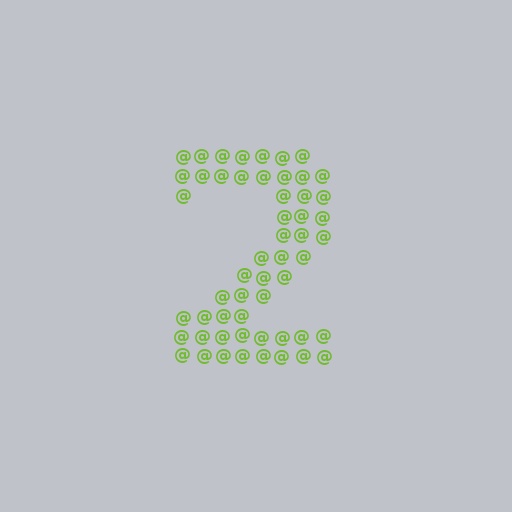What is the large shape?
The large shape is the digit 2.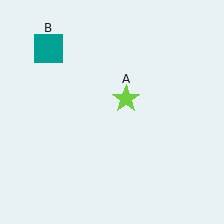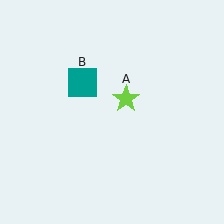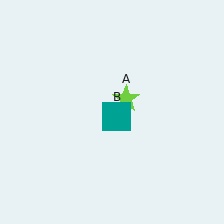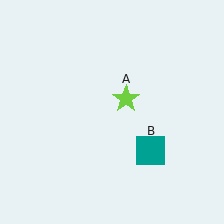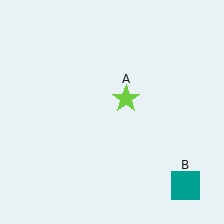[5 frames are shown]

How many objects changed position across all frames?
1 object changed position: teal square (object B).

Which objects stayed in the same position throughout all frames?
Lime star (object A) remained stationary.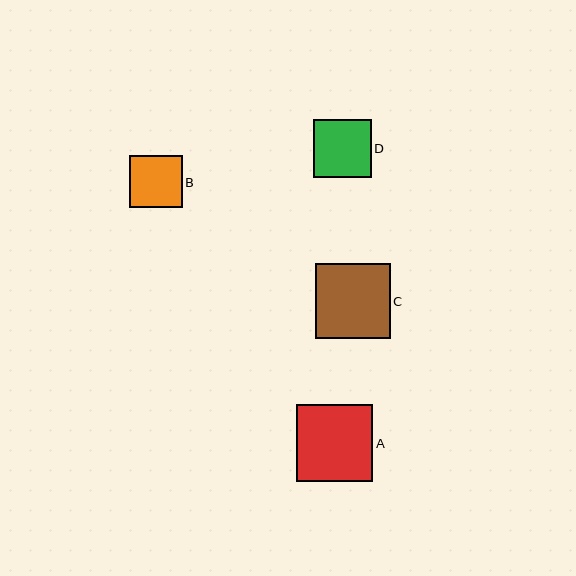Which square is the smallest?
Square B is the smallest with a size of approximately 53 pixels.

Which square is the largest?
Square A is the largest with a size of approximately 77 pixels.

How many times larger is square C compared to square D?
Square C is approximately 1.3 times the size of square D.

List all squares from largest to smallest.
From largest to smallest: A, C, D, B.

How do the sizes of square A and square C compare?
Square A and square C are approximately the same size.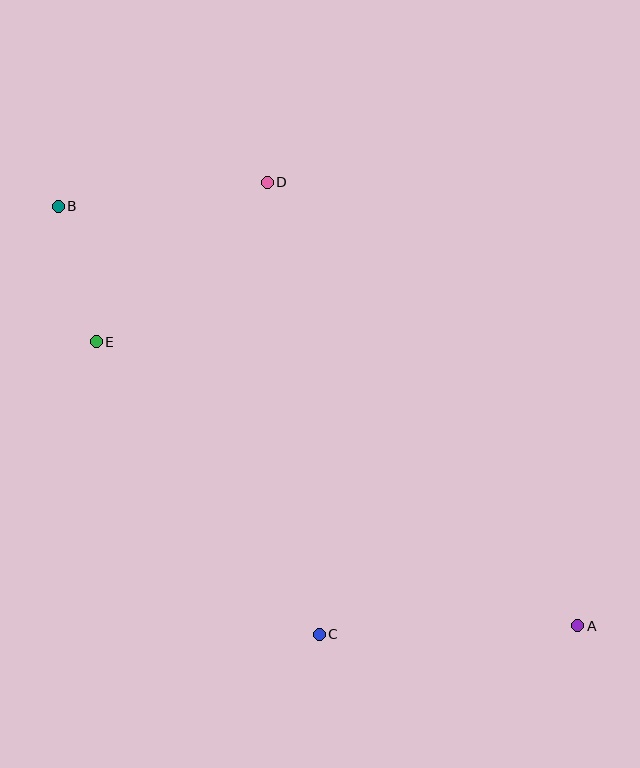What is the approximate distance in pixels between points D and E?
The distance between D and E is approximately 234 pixels.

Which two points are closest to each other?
Points B and E are closest to each other.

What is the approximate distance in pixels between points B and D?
The distance between B and D is approximately 210 pixels.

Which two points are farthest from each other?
Points A and B are farthest from each other.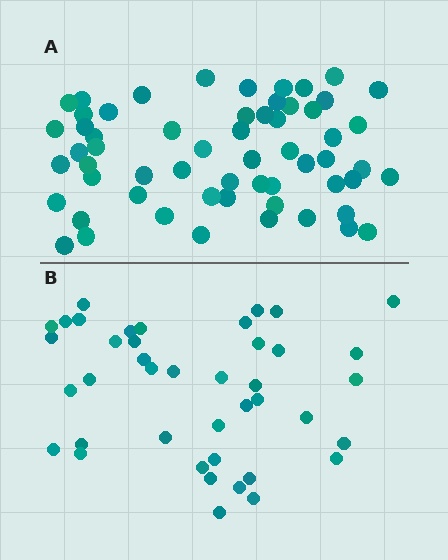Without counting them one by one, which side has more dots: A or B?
Region A (the top region) has more dots.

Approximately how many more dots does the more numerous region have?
Region A has approximately 20 more dots than region B.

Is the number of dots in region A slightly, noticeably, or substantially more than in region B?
Region A has noticeably more, but not dramatically so. The ratio is roughly 1.4 to 1.